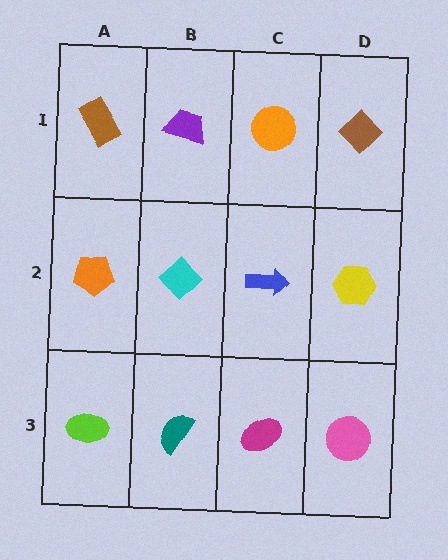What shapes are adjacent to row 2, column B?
A purple trapezoid (row 1, column B), a teal semicircle (row 3, column B), an orange pentagon (row 2, column A), a blue arrow (row 2, column C).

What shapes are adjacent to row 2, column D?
A brown diamond (row 1, column D), a pink circle (row 3, column D), a blue arrow (row 2, column C).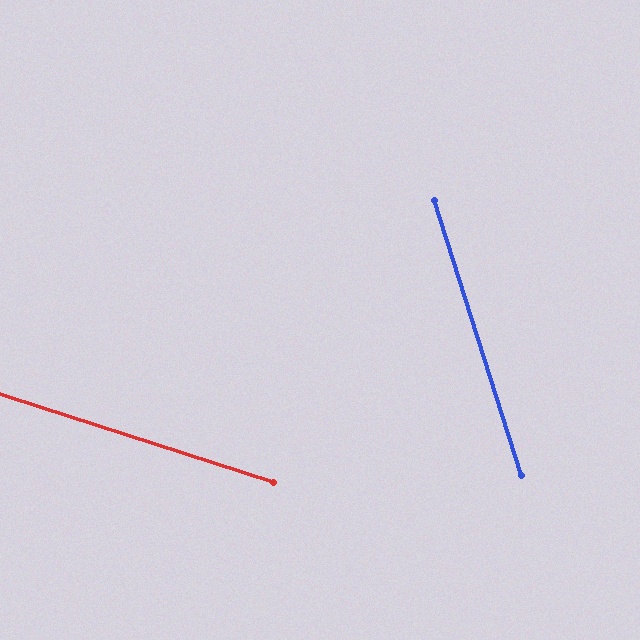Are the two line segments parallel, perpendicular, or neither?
Neither parallel nor perpendicular — they differ by about 54°.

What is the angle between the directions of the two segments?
Approximately 54 degrees.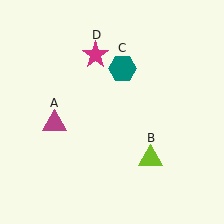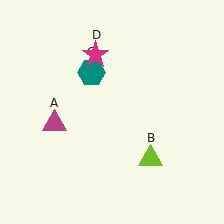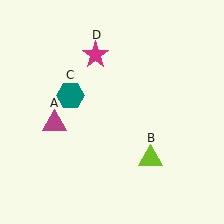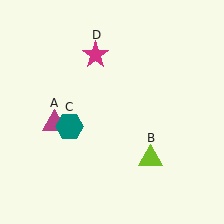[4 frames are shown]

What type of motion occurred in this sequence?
The teal hexagon (object C) rotated counterclockwise around the center of the scene.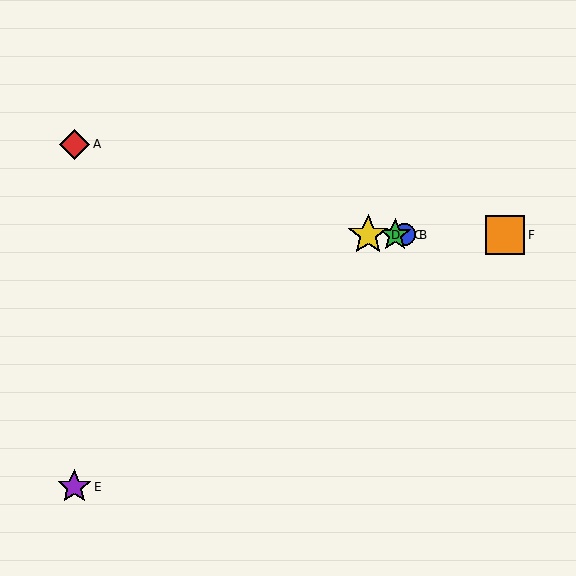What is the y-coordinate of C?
Object C is at y≈235.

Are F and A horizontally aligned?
No, F is at y≈235 and A is at y≈144.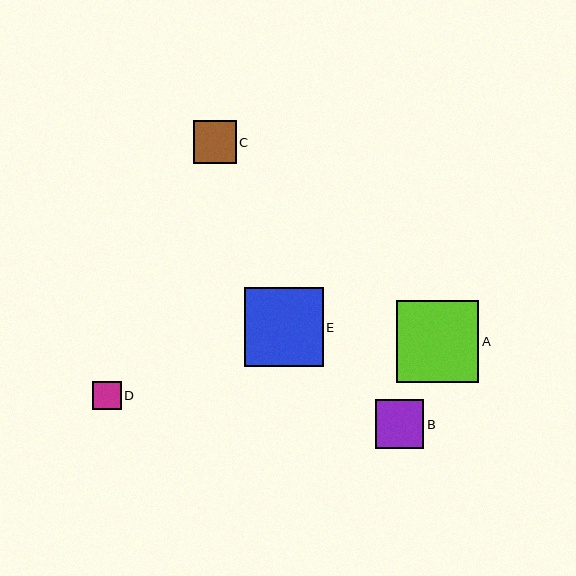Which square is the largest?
Square A is the largest with a size of approximately 82 pixels.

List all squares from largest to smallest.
From largest to smallest: A, E, B, C, D.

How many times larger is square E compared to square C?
Square E is approximately 1.8 times the size of square C.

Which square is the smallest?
Square D is the smallest with a size of approximately 29 pixels.